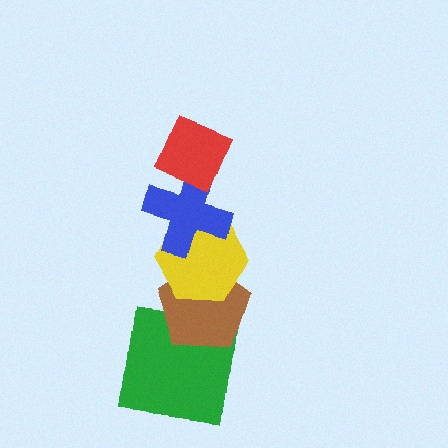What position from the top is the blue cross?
The blue cross is 2nd from the top.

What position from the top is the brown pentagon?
The brown pentagon is 4th from the top.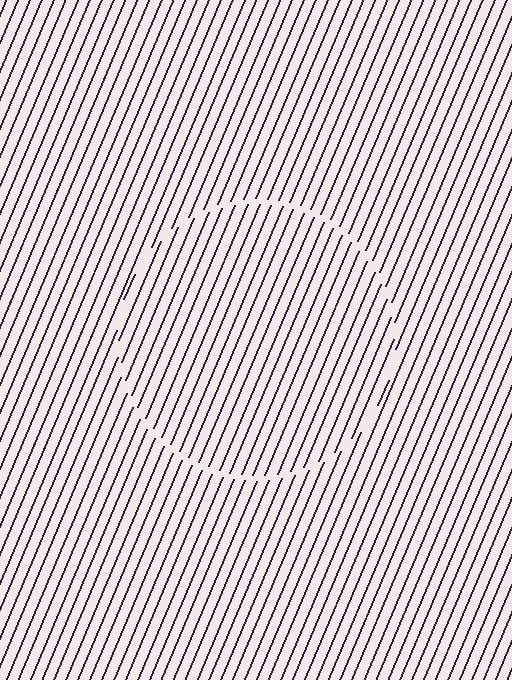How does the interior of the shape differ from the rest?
The interior of the shape contains the same grating, shifted by half a period — the contour is defined by the phase discontinuity where line-ends from the inner and outer gratings abut.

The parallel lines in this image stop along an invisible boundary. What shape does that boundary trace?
An illusory circle. The interior of the shape contains the same grating, shifted by half a period — the contour is defined by the phase discontinuity where line-ends from the inner and outer gratings abut.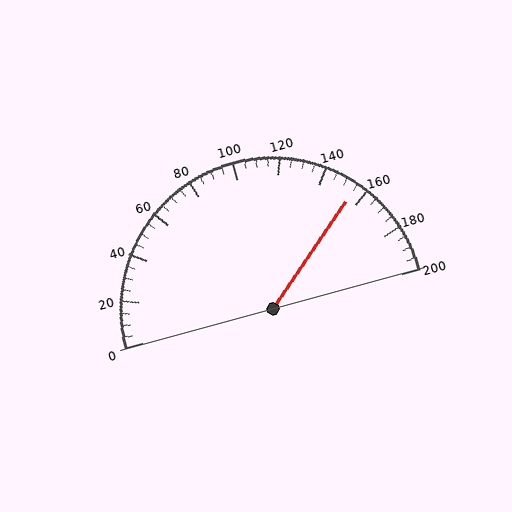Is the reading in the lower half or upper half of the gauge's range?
The reading is in the upper half of the range (0 to 200).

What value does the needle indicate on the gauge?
The needle indicates approximately 155.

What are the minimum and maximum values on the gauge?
The gauge ranges from 0 to 200.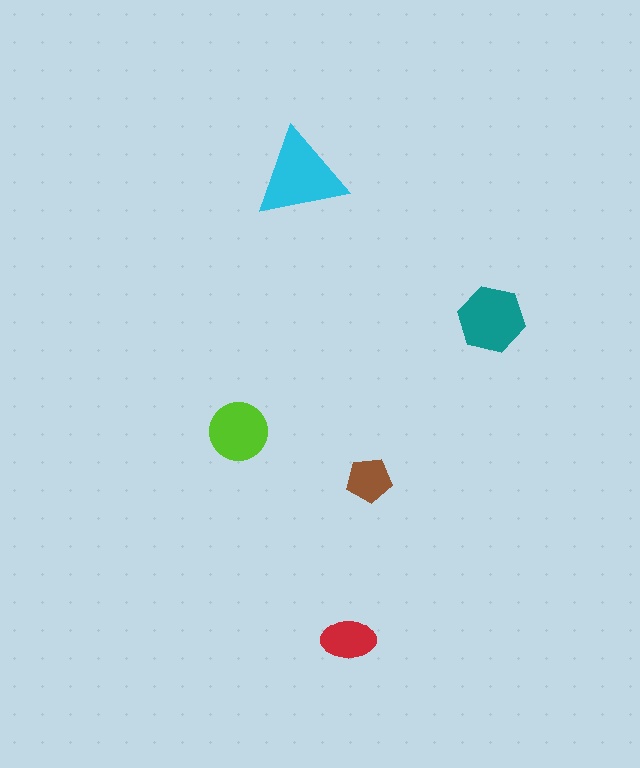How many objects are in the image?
There are 5 objects in the image.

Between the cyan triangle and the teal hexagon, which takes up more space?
The cyan triangle.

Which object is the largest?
The cyan triangle.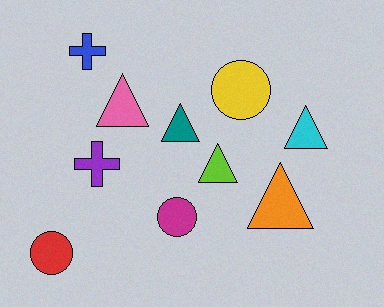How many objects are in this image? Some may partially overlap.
There are 10 objects.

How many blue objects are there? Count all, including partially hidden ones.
There is 1 blue object.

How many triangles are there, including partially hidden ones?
There are 5 triangles.